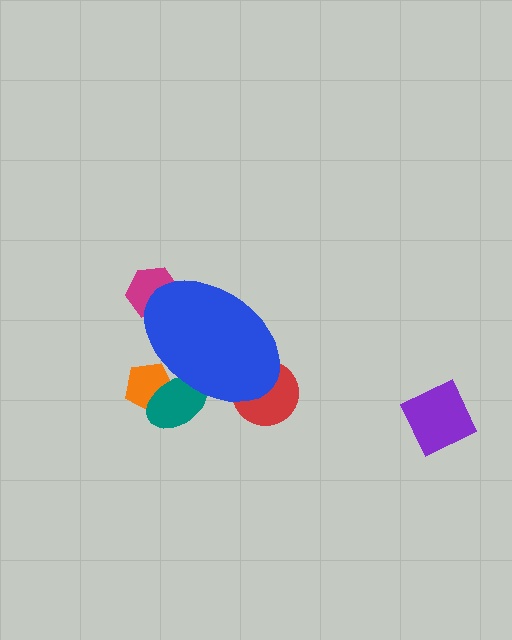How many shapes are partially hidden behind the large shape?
4 shapes are partially hidden.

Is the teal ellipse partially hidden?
Yes, the teal ellipse is partially hidden behind the blue ellipse.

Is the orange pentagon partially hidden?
Yes, the orange pentagon is partially hidden behind the blue ellipse.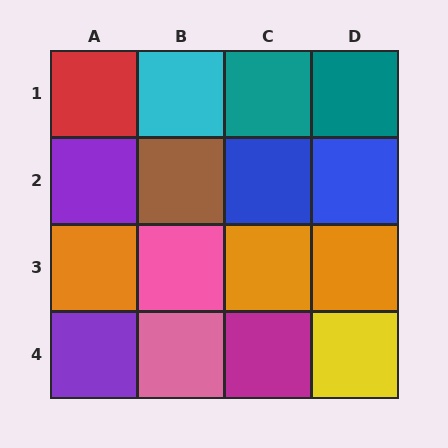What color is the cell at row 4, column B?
Pink.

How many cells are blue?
2 cells are blue.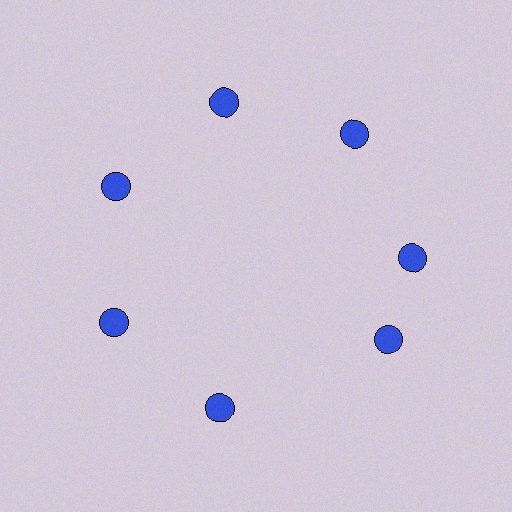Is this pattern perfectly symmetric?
No. The 7 blue circles are arranged in a ring, but one element near the 5 o'clock position is rotated out of alignment along the ring, breaking the 7-fold rotational symmetry.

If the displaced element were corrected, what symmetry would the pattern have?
It would have 7-fold rotational symmetry — the pattern would map onto itself every 51 degrees.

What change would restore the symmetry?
The symmetry would be restored by rotating it back into even spacing with its neighbors so that all 7 circles sit at equal angles and equal distance from the center.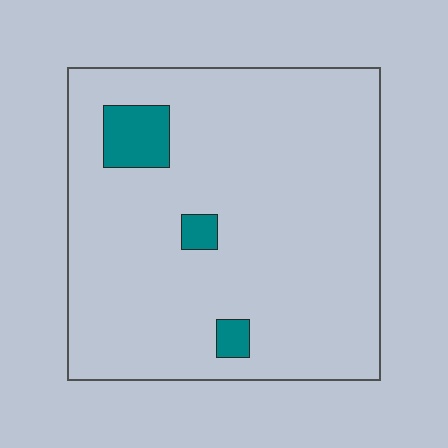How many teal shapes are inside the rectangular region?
3.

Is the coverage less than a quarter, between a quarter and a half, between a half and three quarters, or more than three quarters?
Less than a quarter.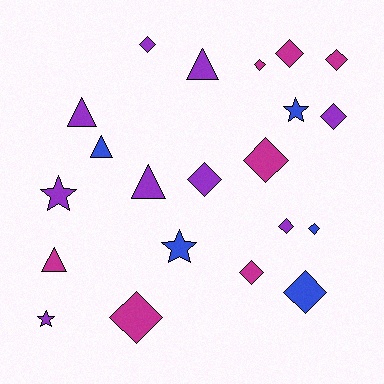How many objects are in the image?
There are 21 objects.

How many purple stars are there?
There are 2 purple stars.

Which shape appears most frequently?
Diamond, with 12 objects.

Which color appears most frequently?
Purple, with 9 objects.